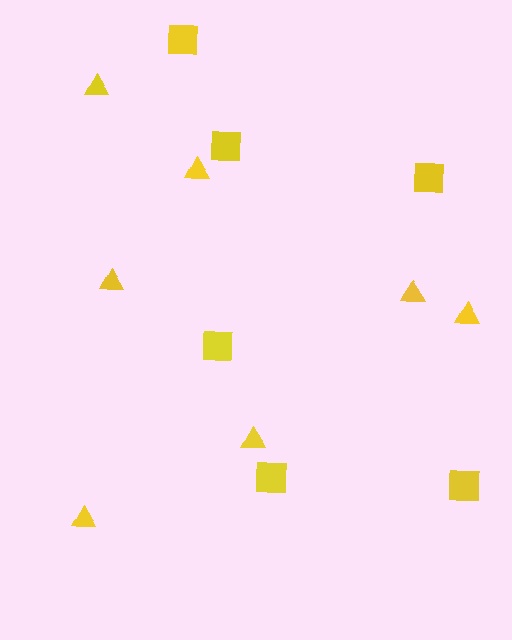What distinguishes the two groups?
There are 2 groups: one group of squares (6) and one group of triangles (7).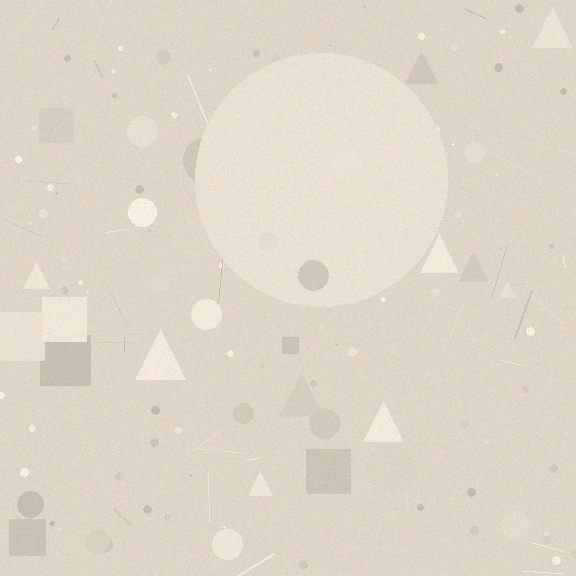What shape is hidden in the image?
A circle is hidden in the image.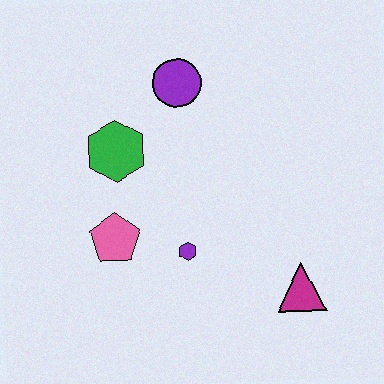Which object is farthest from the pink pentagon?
The magenta triangle is farthest from the pink pentagon.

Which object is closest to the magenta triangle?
The purple hexagon is closest to the magenta triangle.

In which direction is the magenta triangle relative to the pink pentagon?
The magenta triangle is to the right of the pink pentagon.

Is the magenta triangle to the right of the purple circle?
Yes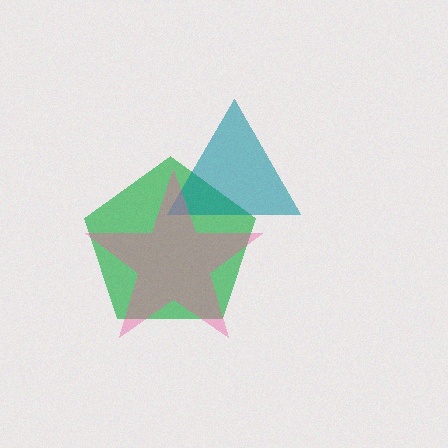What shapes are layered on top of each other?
The layered shapes are: a green pentagon, a teal triangle, a pink star.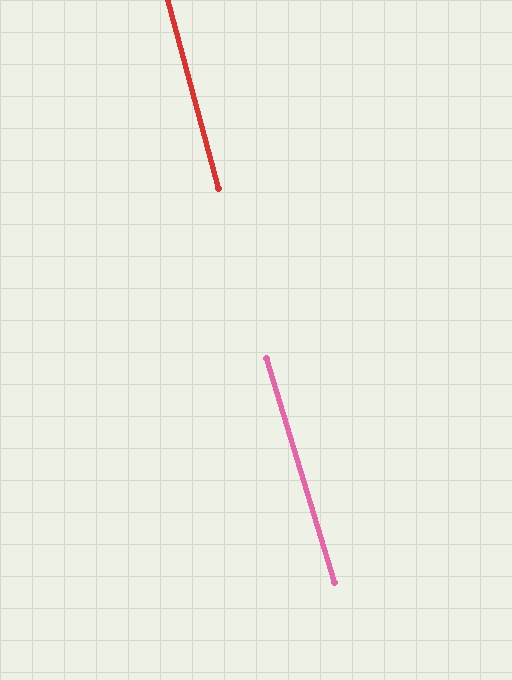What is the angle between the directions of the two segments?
Approximately 2 degrees.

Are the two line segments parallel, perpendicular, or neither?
Parallel — their directions differ by only 1.9°.